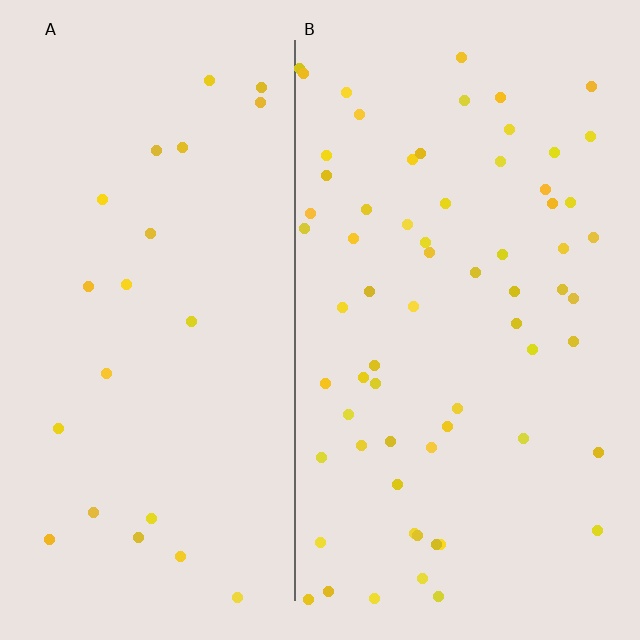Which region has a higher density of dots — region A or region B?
B (the right).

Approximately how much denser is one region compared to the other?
Approximately 3.0× — region B over region A.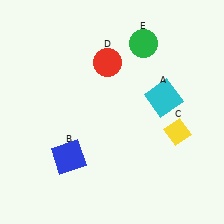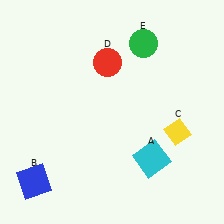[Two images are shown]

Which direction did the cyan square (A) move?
The cyan square (A) moved down.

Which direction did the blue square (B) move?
The blue square (B) moved left.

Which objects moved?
The objects that moved are: the cyan square (A), the blue square (B).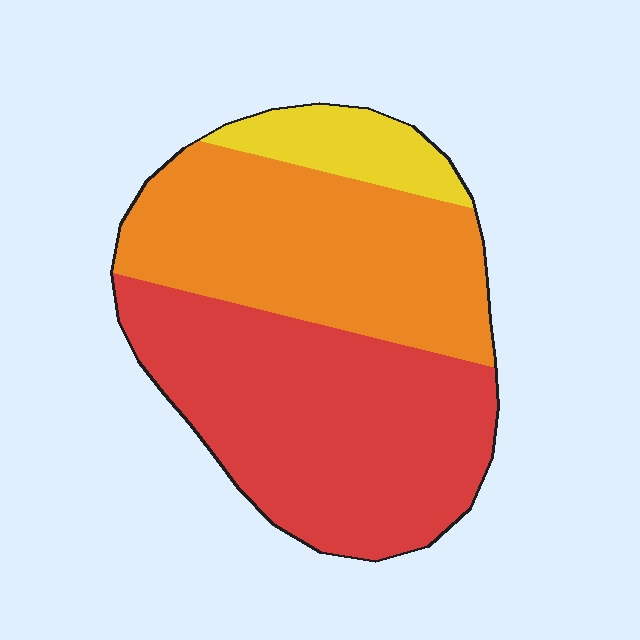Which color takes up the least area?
Yellow, at roughly 10%.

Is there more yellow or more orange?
Orange.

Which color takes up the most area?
Red, at roughly 50%.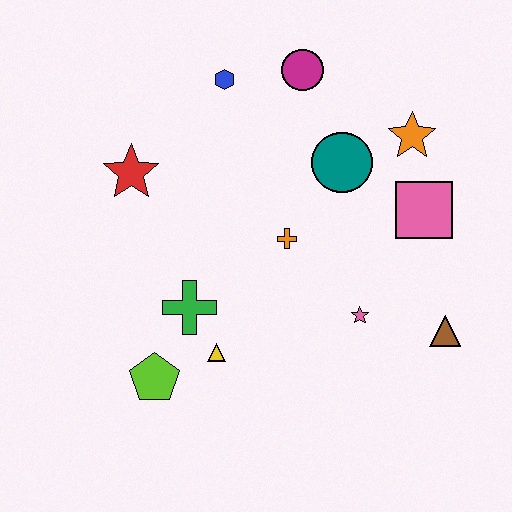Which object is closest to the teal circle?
The orange star is closest to the teal circle.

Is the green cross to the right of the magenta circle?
No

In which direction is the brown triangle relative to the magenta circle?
The brown triangle is below the magenta circle.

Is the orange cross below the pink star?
No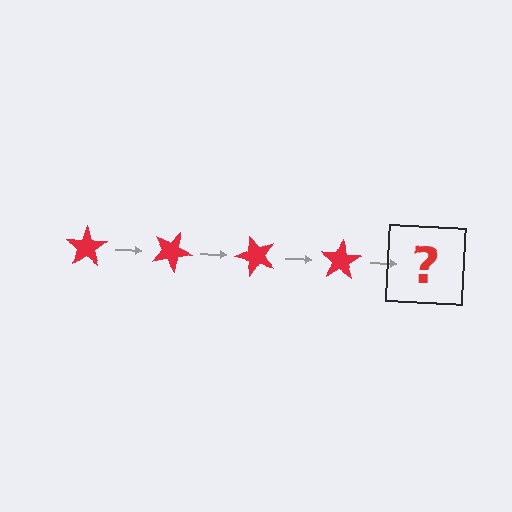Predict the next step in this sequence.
The next step is a red star rotated 100 degrees.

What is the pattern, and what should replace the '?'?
The pattern is that the star rotates 25 degrees each step. The '?' should be a red star rotated 100 degrees.